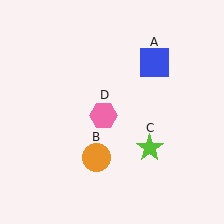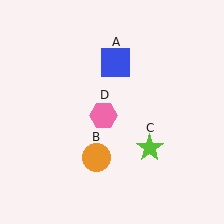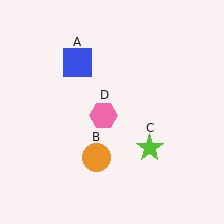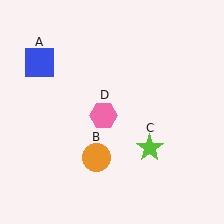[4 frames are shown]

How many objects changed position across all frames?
1 object changed position: blue square (object A).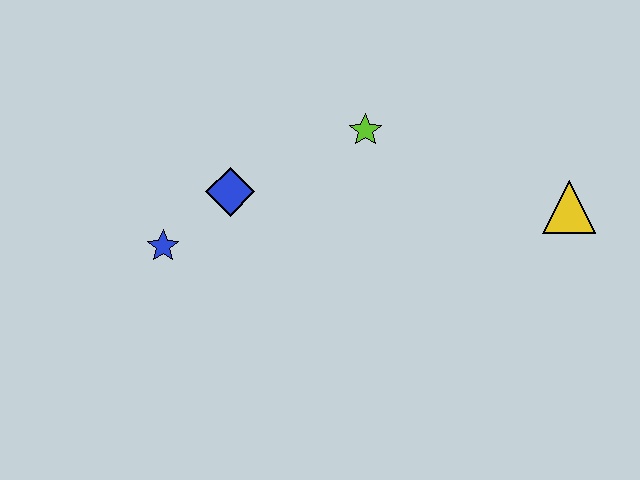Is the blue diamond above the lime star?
No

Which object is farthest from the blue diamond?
The yellow triangle is farthest from the blue diamond.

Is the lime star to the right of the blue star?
Yes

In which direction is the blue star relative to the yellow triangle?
The blue star is to the left of the yellow triangle.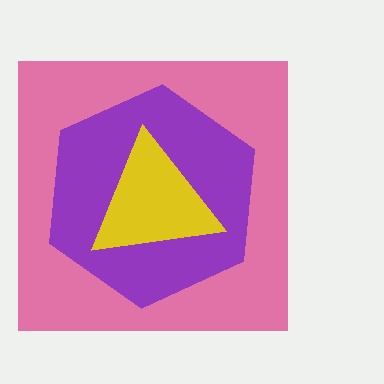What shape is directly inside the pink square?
The purple hexagon.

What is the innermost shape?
The yellow triangle.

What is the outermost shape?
The pink square.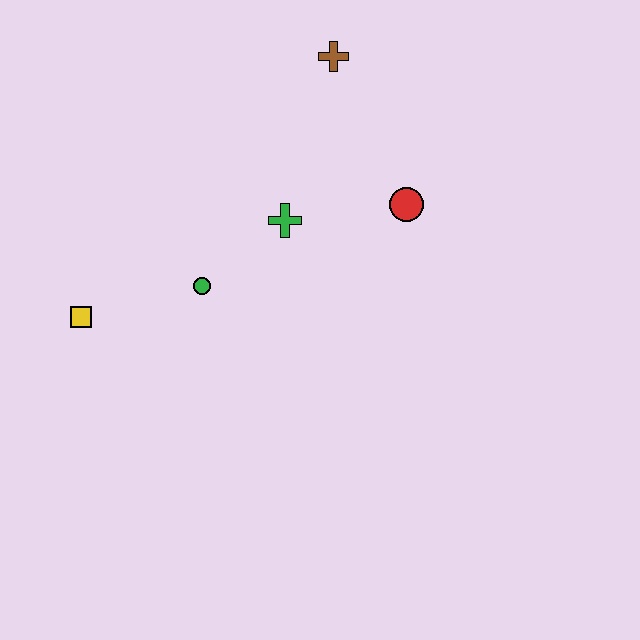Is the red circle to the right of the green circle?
Yes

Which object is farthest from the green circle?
The brown cross is farthest from the green circle.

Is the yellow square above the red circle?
No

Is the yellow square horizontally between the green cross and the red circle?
No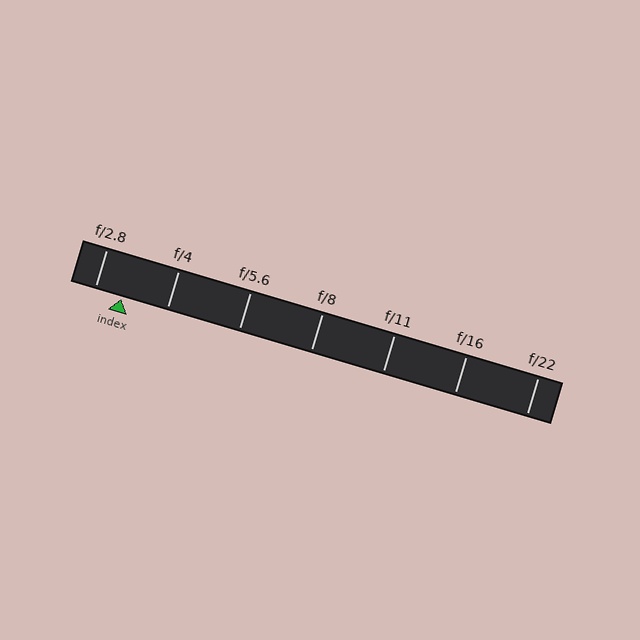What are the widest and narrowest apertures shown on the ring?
The widest aperture shown is f/2.8 and the narrowest is f/22.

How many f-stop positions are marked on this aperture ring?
There are 7 f-stop positions marked.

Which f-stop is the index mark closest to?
The index mark is closest to f/2.8.